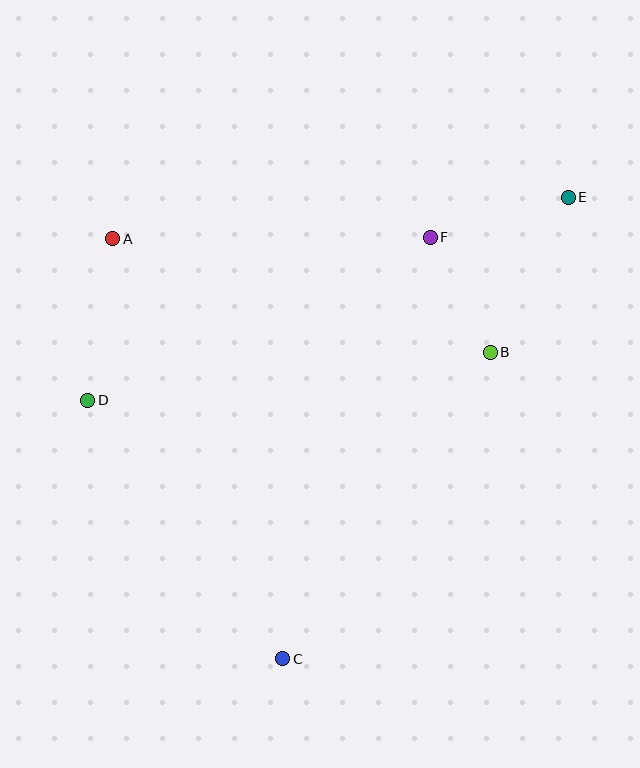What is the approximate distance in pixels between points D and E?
The distance between D and E is approximately 522 pixels.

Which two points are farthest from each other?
Points C and E are farthest from each other.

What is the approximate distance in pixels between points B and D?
The distance between B and D is approximately 405 pixels.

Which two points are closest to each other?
Points B and F are closest to each other.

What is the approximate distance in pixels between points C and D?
The distance between C and D is approximately 324 pixels.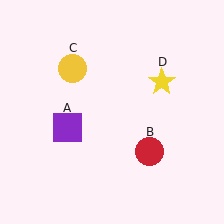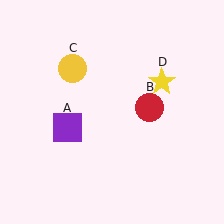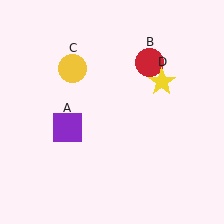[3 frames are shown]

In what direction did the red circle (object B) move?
The red circle (object B) moved up.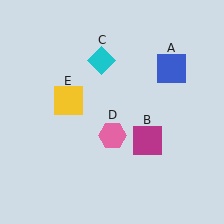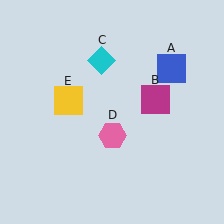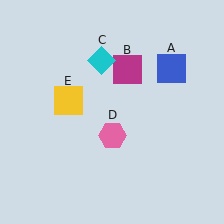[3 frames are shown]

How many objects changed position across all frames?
1 object changed position: magenta square (object B).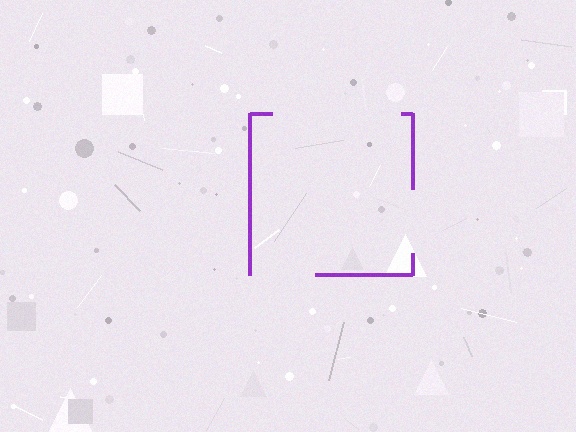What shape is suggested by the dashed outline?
The dashed outline suggests a square.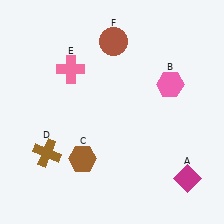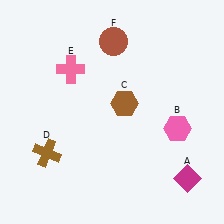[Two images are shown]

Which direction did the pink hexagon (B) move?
The pink hexagon (B) moved down.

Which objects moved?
The objects that moved are: the pink hexagon (B), the brown hexagon (C).